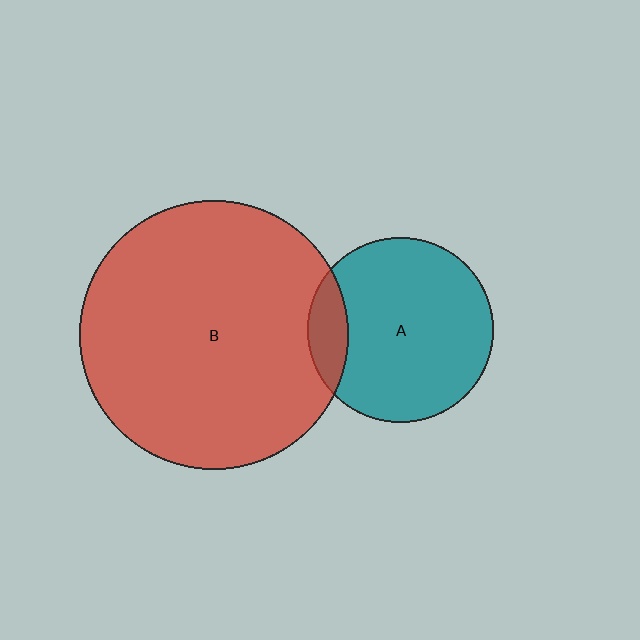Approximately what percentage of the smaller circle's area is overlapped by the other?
Approximately 15%.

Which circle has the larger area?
Circle B (red).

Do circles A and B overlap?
Yes.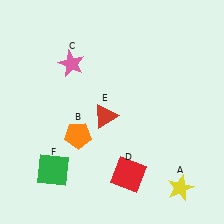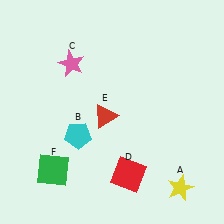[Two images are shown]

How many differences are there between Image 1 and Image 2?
There is 1 difference between the two images.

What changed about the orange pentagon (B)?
In Image 1, B is orange. In Image 2, it changed to cyan.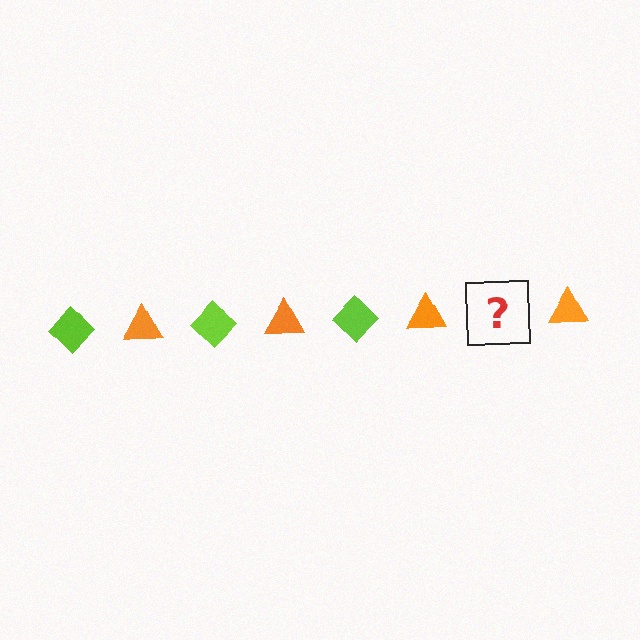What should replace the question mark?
The question mark should be replaced with a lime diamond.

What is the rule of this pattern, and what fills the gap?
The rule is that the pattern alternates between lime diamond and orange triangle. The gap should be filled with a lime diamond.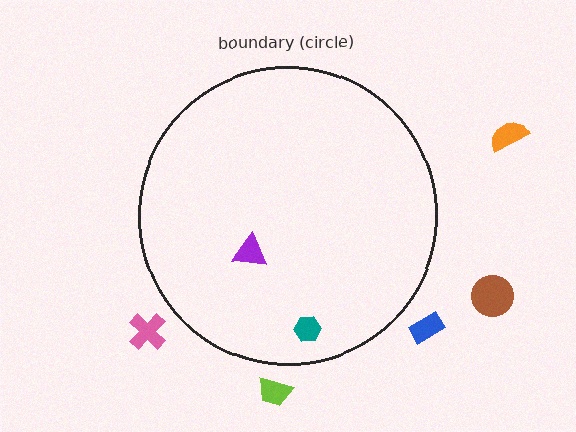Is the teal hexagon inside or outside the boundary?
Inside.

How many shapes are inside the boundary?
2 inside, 5 outside.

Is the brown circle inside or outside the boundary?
Outside.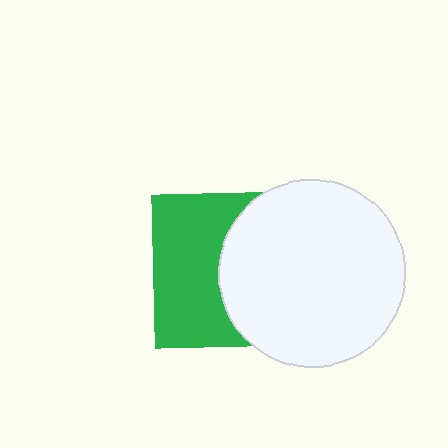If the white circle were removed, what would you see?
You would see the complete green square.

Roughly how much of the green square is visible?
About half of it is visible (roughly 50%).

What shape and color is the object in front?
The object in front is a white circle.